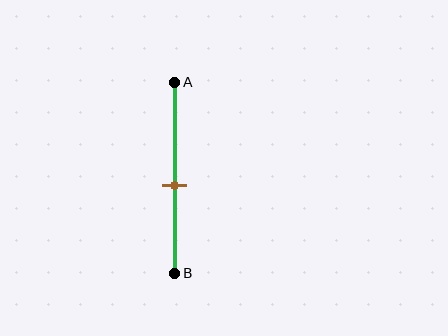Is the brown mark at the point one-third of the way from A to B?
No, the mark is at about 55% from A, not at the 33% one-third point.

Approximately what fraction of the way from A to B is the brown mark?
The brown mark is approximately 55% of the way from A to B.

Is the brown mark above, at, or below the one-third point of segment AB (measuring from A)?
The brown mark is below the one-third point of segment AB.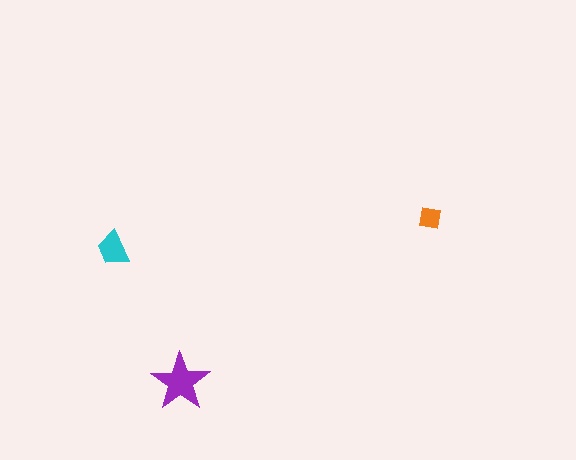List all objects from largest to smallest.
The purple star, the cyan trapezoid, the orange square.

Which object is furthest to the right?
The orange square is rightmost.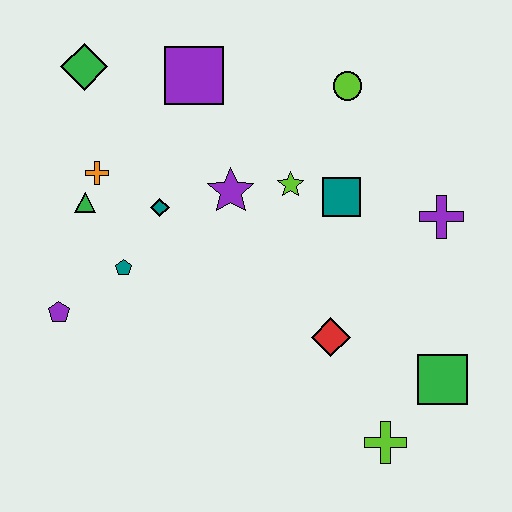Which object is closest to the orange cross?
The green triangle is closest to the orange cross.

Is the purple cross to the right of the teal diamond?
Yes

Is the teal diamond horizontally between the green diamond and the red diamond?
Yes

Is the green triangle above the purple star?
No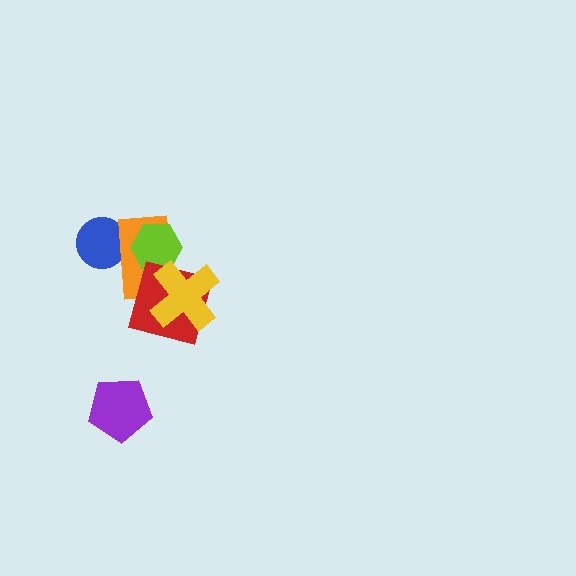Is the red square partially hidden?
Yes, it is partially covered by another shape.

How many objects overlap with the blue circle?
1 object overlaps with the blue circle.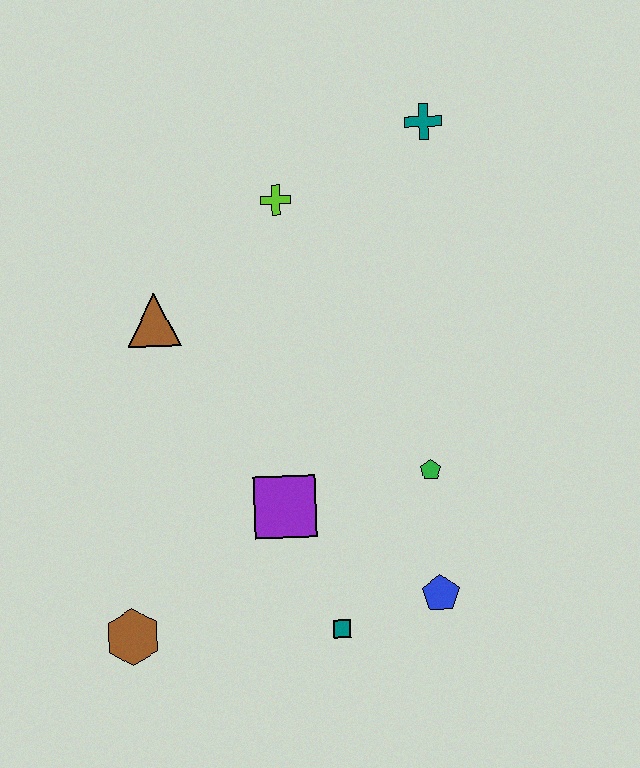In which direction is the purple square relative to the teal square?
The purple square is above the teal square.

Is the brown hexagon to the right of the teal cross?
No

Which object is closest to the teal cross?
The lime cross is closest to the teal cross.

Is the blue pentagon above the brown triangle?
No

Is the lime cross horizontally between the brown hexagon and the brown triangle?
No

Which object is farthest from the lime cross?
The brown hexagon is farthest from the lime cross.